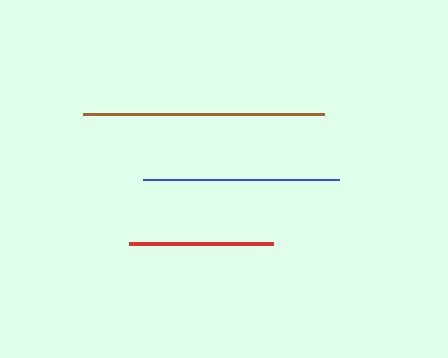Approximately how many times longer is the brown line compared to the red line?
The brown line is approximately 1.7 times the length of the red line.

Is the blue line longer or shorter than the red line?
The blue line is longer than the red line.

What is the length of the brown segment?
The brown segment is approximately 242 pixels long.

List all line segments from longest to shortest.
From longest to shortest: brown, blue, red.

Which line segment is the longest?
The brown line is the longest at approximately 242 pixels.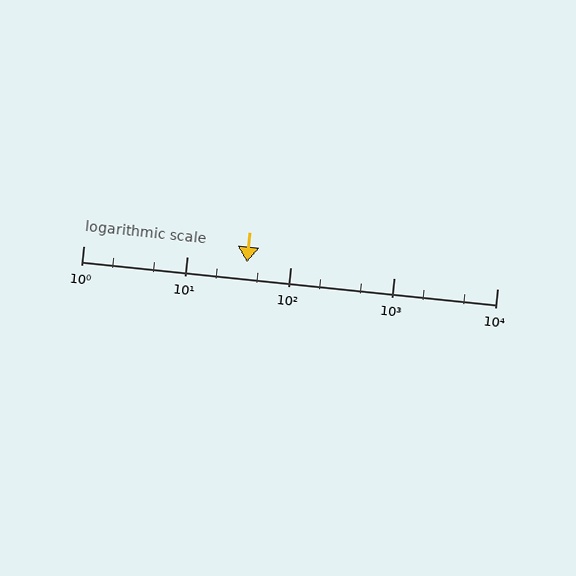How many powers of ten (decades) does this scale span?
The scale spans 4 decades, from 1 to 10000.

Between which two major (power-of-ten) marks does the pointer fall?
The pointer is between 10 and 100.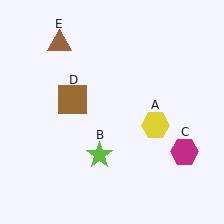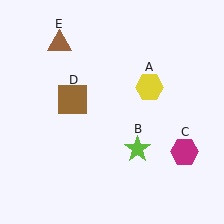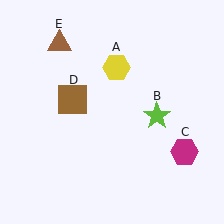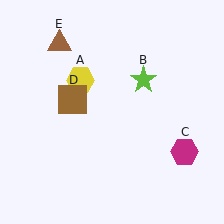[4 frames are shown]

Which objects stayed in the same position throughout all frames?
Magenta hexagon (object C) and brown square (object D) and brown triangle (object E) remained stationary.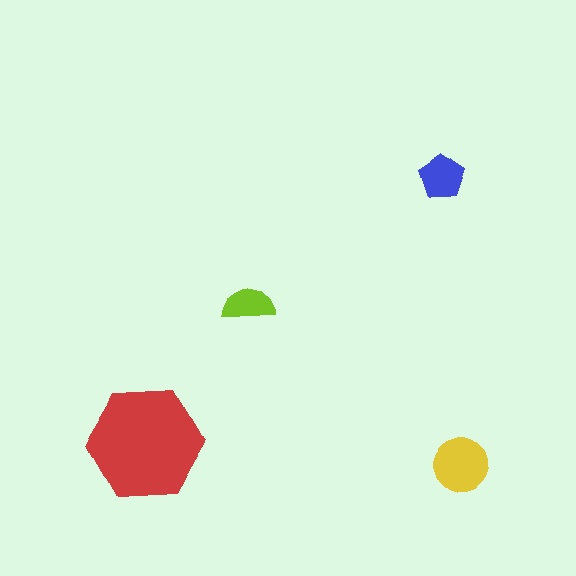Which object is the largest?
The red hexagon.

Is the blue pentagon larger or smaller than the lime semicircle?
Larger.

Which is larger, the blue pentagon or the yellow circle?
The yellow circle.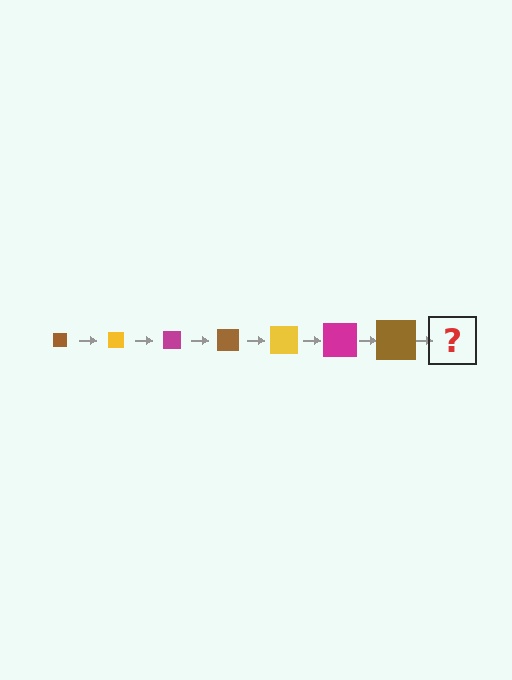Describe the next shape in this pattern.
It should be a yellow square, larger than the previous one.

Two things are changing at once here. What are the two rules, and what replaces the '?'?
The two rules are that the square grows larger each step and the color cycles through brown, yellow, and magenta. The '?' should be a yellow square, larger than the previous one.